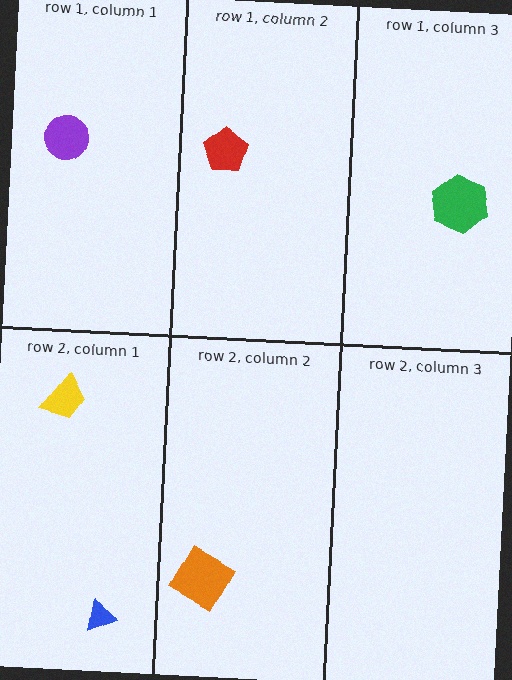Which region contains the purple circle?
The row 1, column 1 region.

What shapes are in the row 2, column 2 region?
The orange square.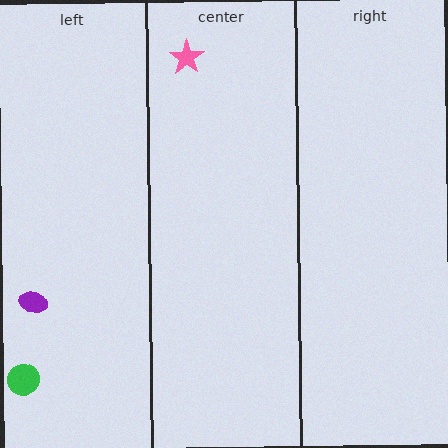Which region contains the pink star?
The center region.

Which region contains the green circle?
The left region.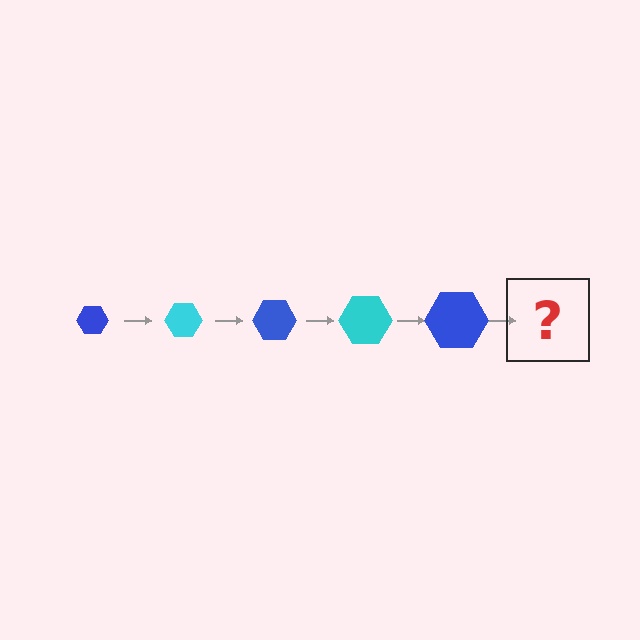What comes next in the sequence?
The next element should be a cyan hexagon, larger than the previous one.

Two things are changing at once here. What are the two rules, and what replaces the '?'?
The two rules are that the hexagon grows larger each step and the color cycles through blue and cyan. The '?' should be a cyan hexagon, larger than the previous one.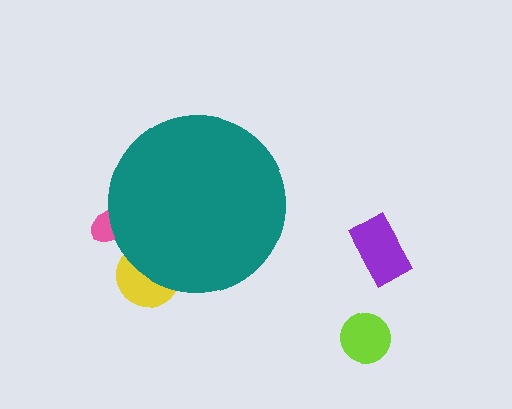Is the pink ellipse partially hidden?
Yes, the pink ellipse is partially hidden behind the teal circle.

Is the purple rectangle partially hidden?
No, the purple rectangle is fully visible.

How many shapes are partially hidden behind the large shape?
2 shapes are partially hidden.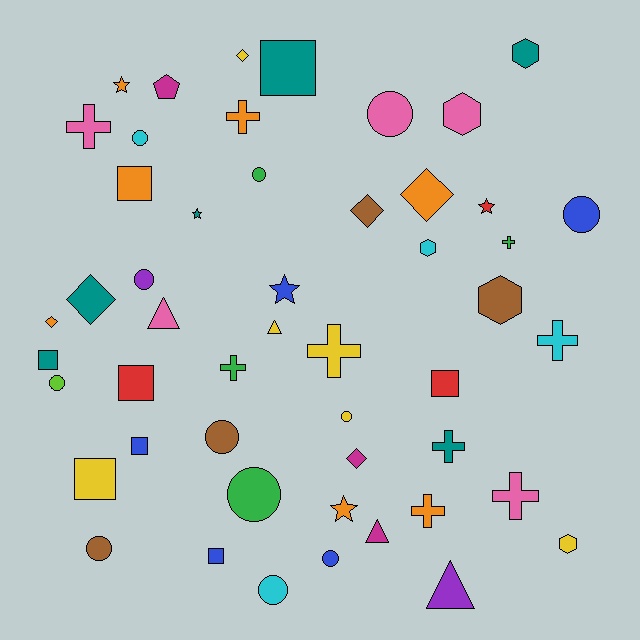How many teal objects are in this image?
There are 6 teal objects.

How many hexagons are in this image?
There are 5 hexagons.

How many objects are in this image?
There are 50 objects.